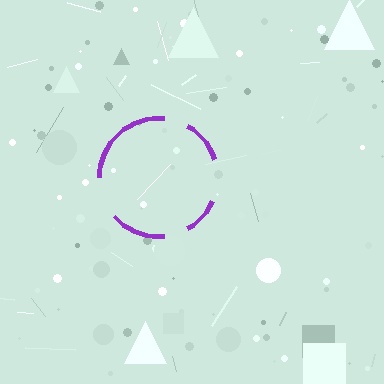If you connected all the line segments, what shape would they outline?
They would outline a circle.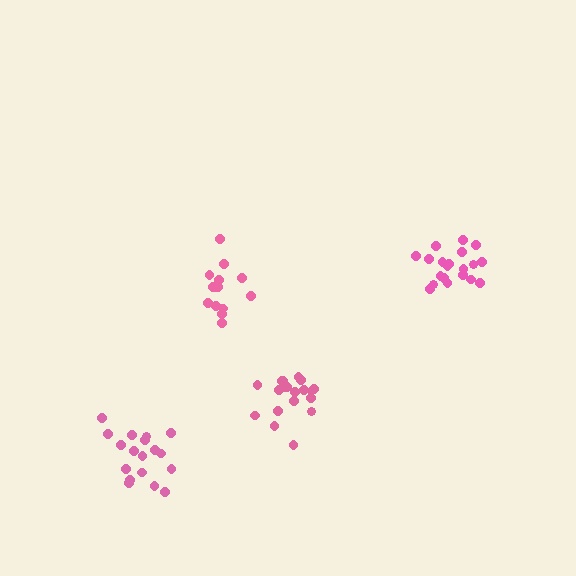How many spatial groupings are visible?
There are 4 spatial groupings.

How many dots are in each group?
Group 1: 20 dots, Group 2: 19 dots, Group 3: 15 dots, Group 4: 18 dots (72 total).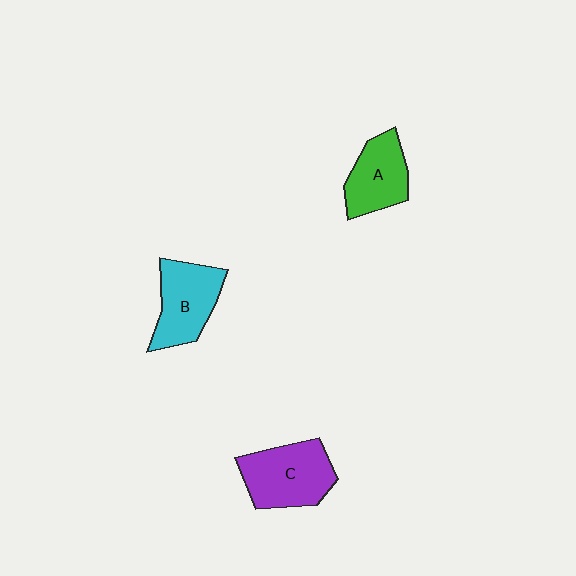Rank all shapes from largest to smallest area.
From largest to smallest: C (purple), B (cyan), A (green).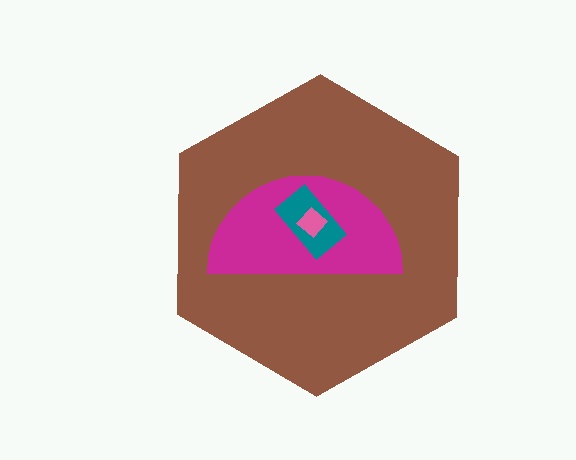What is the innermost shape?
The pink diamond.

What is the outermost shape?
The brown hexagon.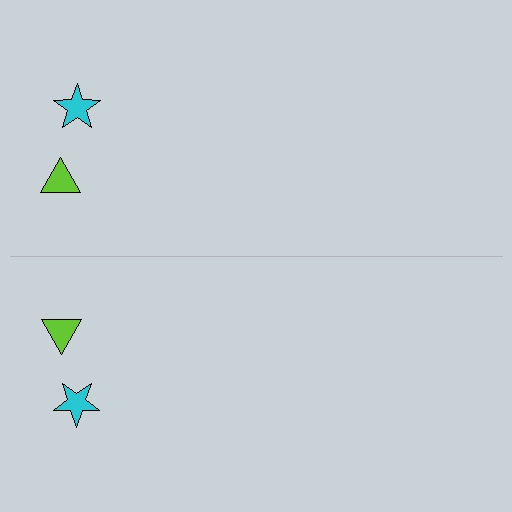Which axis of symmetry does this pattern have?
The pattern has a horizontal axis of symmetry running through the center of the image.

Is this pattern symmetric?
Yes, this pattern has bilateral (reflection) symmetry.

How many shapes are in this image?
There are 4 shapes in this image.